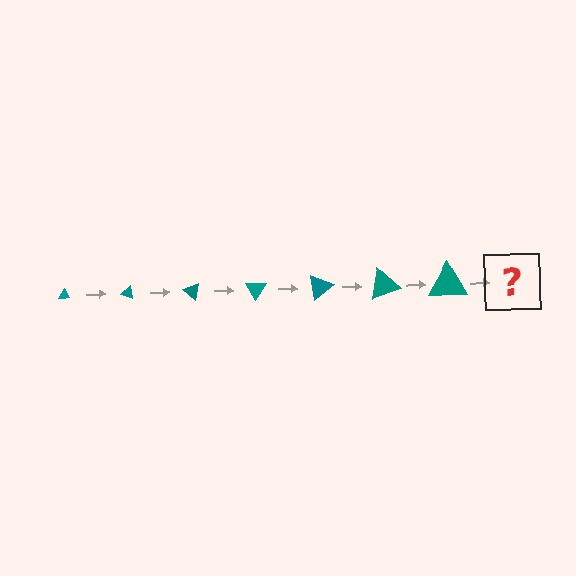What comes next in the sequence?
The next element should be a triangle, larger than the previous one and rotated 140 degrees from the start.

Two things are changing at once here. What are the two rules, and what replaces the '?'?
The two rules are that the triangle grows larger each step and it rotates 20 degrees each step. The '?' should be a triangle, larger than the previous one and rotated 140 degrees from the start.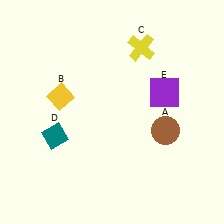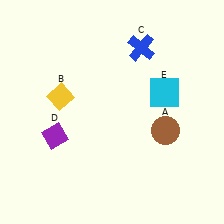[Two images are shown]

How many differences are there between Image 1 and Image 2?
There are 3 differences between the two images.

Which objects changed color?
C changed from yellow to blue. D changed from teal to purple. E changed from purple to cyan.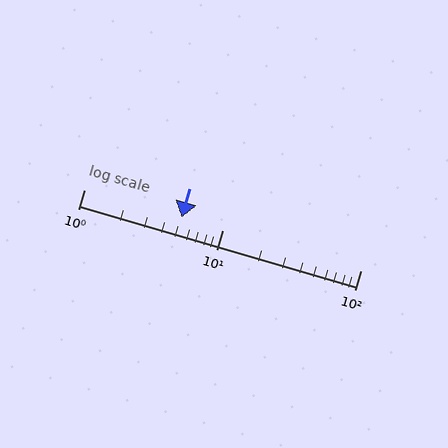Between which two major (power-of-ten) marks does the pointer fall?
The pointer is between 1 and 10.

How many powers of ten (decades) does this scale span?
The scale spans 2 decades, from 1 to 100.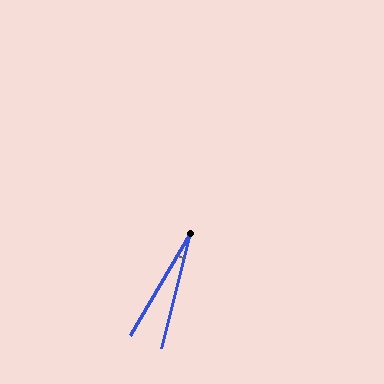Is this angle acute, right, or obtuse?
It is acute.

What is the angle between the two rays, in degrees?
Approximately 17 degrees.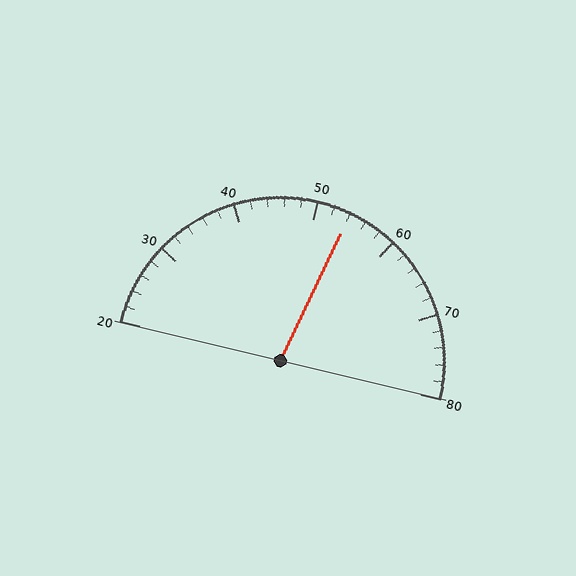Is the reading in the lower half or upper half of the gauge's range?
The reading is in the upper half of the range (20 to 80).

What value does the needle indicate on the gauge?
The needle indicates approximately 54.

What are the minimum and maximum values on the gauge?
The gauge ranges from 20 to 80.